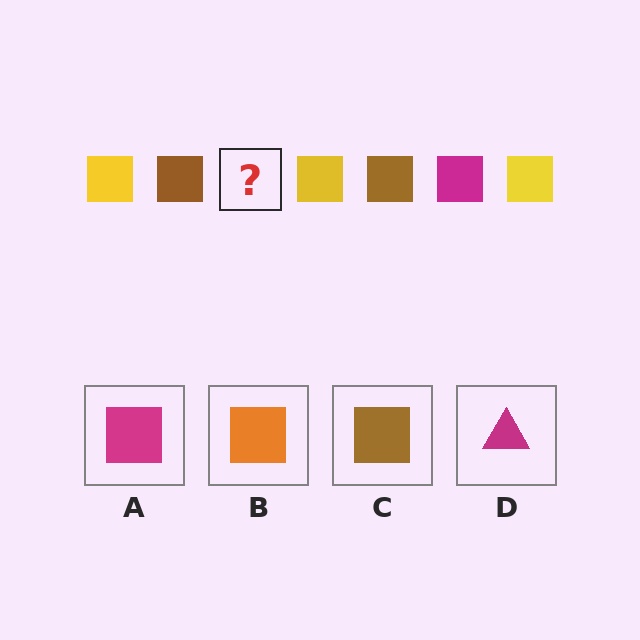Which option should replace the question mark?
Option A.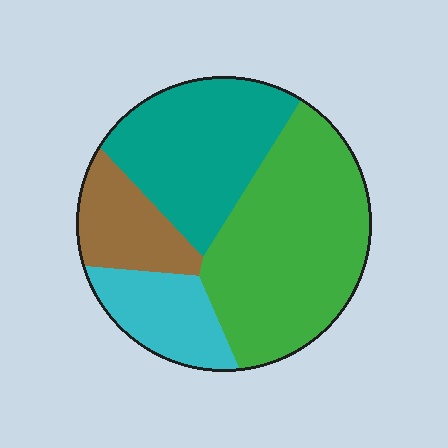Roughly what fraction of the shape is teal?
Teal covers roughly 30% of the shape.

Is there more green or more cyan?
Green.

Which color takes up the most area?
Green, at roughly 45%.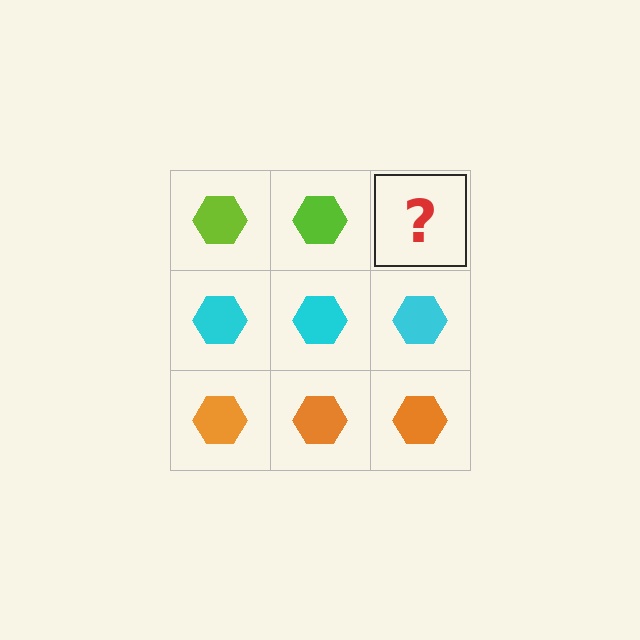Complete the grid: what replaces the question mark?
The question mark should be replaced with a lime hexagon.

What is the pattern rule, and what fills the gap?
The rule is that each row has a consistent color. The gap should be filled with a lime hexagon.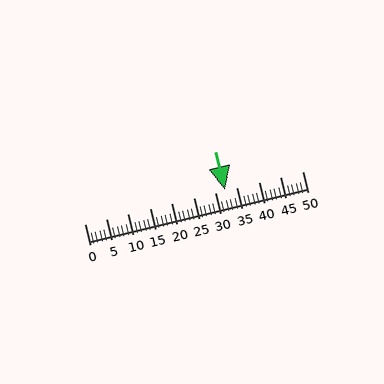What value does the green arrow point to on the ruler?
The green arrow points to approximately 32.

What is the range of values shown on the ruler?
The ruler shows values from 0 to 50.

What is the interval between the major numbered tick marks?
The major tick marks are spaced 5 units apart.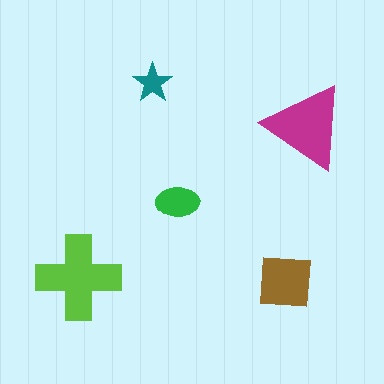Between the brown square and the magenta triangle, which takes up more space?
The magenta triangle.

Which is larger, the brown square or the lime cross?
The lime cross.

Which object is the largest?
The lime cross.